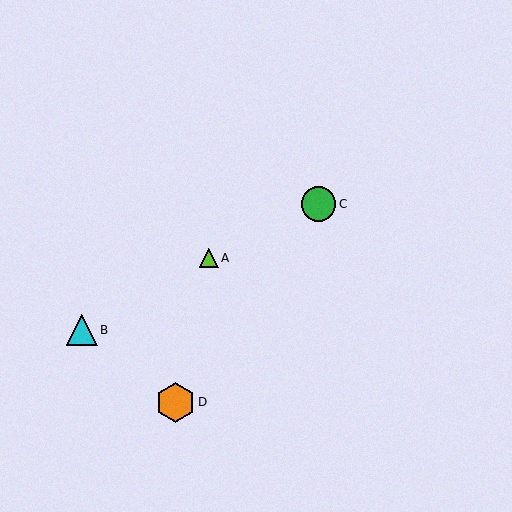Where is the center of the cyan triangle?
The center of the cyan triangle is at (82, 330).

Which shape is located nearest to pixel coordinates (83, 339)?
The cyan triangle (labeled B) at (82, 330) is nearest to that location.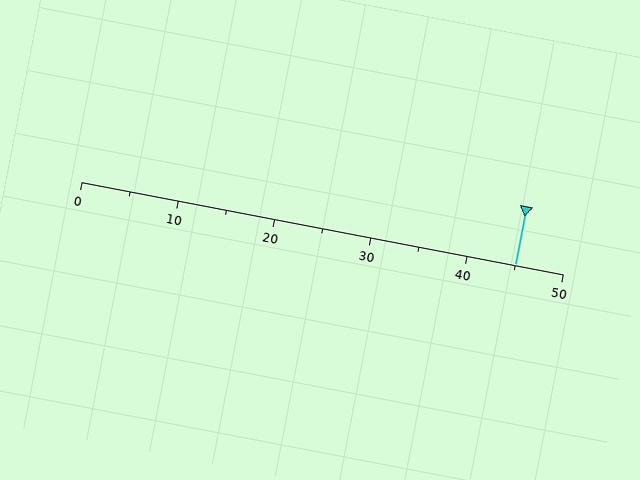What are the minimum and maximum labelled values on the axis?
The axis runs from 0 to 50.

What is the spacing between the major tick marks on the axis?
The major ticks are spaced 10 apart.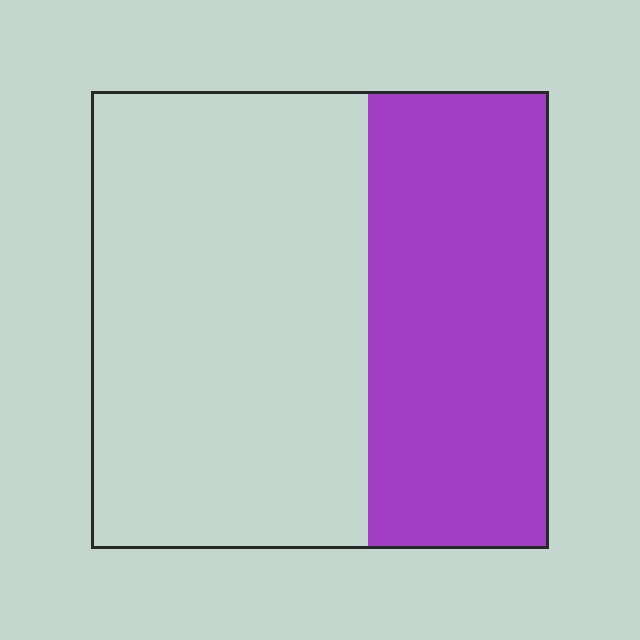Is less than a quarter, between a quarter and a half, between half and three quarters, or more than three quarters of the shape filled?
Between a quarter and a half.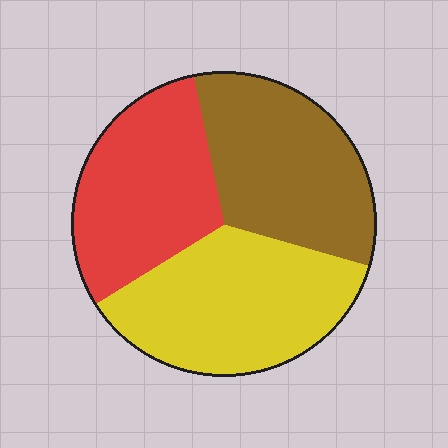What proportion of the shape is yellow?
Yellow takes up about three eighths (3/8) of the shape.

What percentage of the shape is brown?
Brown takes up about one third (1/3) of the shape.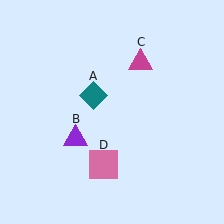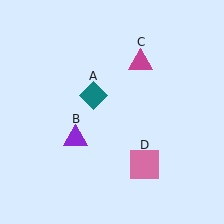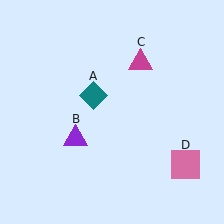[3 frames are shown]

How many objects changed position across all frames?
1 object changed position: pink square (object D).